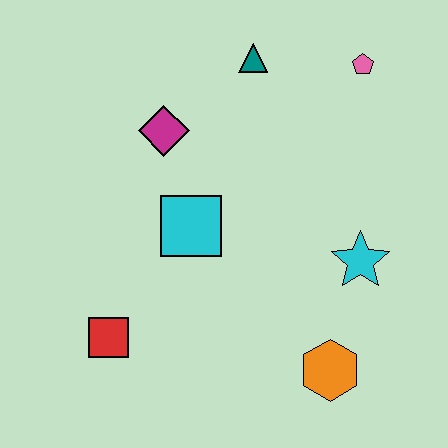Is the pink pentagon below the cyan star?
No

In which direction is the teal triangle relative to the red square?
The teal triangle is above the red square.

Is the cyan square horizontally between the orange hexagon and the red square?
Yes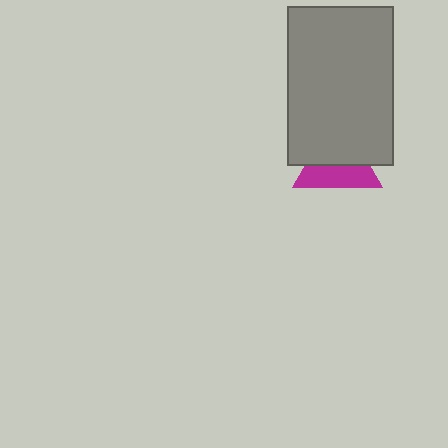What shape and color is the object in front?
The object in front is a gray rectangle.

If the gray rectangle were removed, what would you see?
You would see the complete magenta triangle.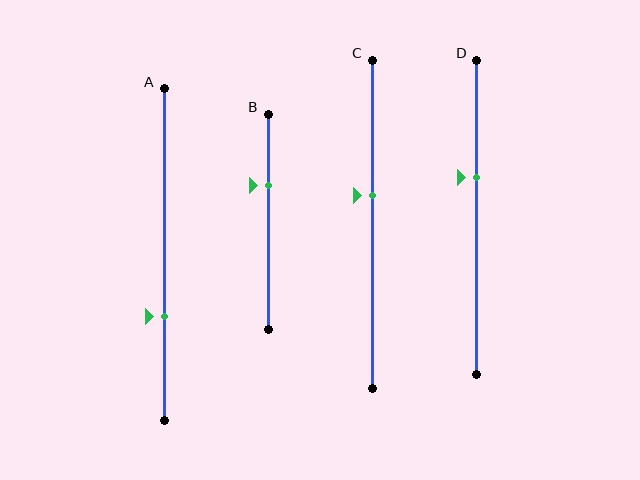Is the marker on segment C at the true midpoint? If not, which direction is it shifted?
No, the marker on segment C is shifted upward by about 9% of the segment length.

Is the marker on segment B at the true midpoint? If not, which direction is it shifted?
No, the marker on segment B is shifted upward by about 17% of the segment length.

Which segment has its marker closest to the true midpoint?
Segment C has its marker closest to the true midpoint.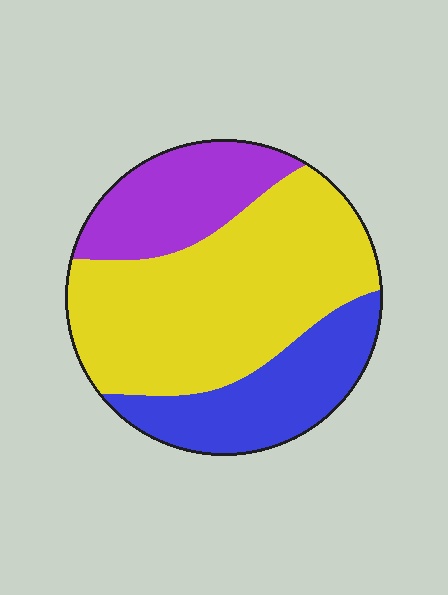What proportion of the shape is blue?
Blue covers roughly 25% of the shape.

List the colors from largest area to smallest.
From largest to smallest: yellow, blue, purple.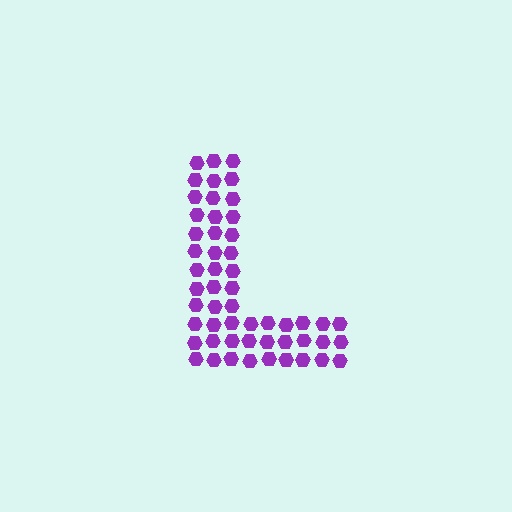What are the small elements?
The small elements are hexagons.